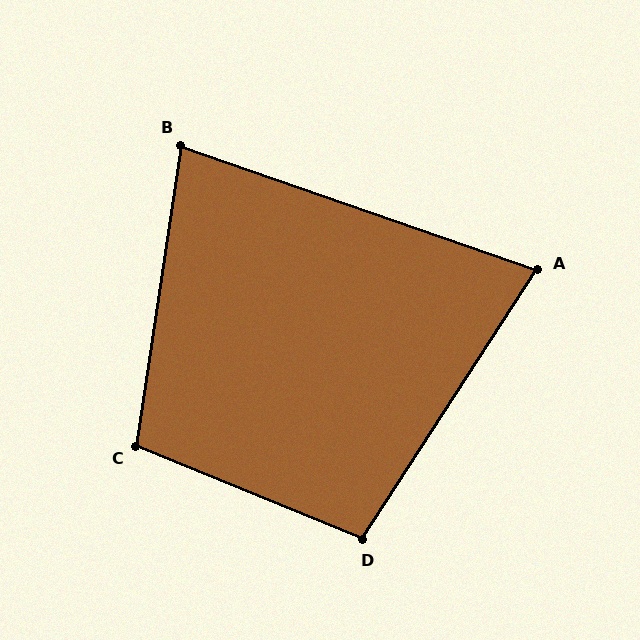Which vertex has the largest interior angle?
C, at approximately 104 degrees.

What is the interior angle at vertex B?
Approximately 79 degrees (acute).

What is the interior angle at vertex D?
Approximately 101 degrees (obtuse).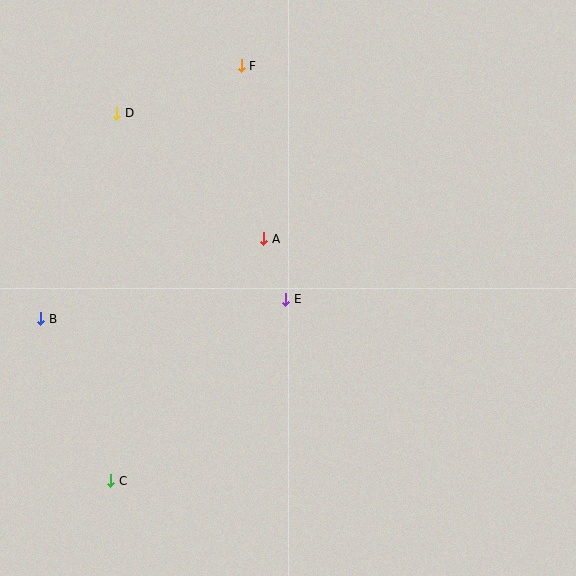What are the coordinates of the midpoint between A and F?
The midpoint between A and F is at (252, 152).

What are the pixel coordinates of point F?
Point F is at (241, 66).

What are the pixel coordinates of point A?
Point A is at (264, 239).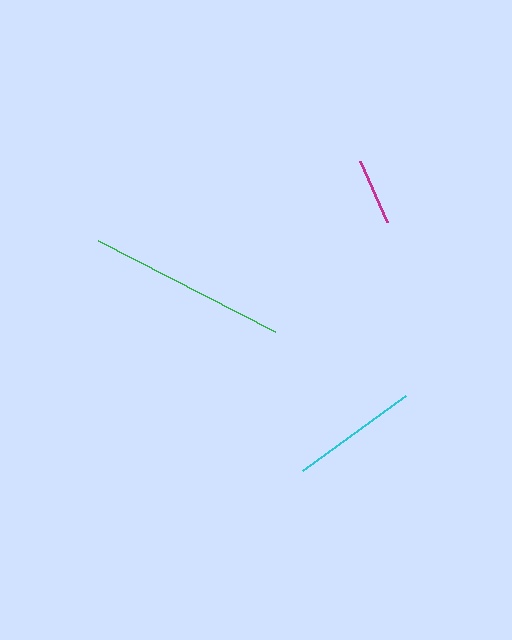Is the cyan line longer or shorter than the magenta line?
The cyan line is longer than the magenta line.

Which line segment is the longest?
The green line is the longest at approximately 199 pixels.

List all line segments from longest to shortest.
From longest to shortest: green, cyan, magenta.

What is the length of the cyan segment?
The cyan segment is approximately 128 pixels long.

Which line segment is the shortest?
The magenta line is the shortest at approximately 67 pixels.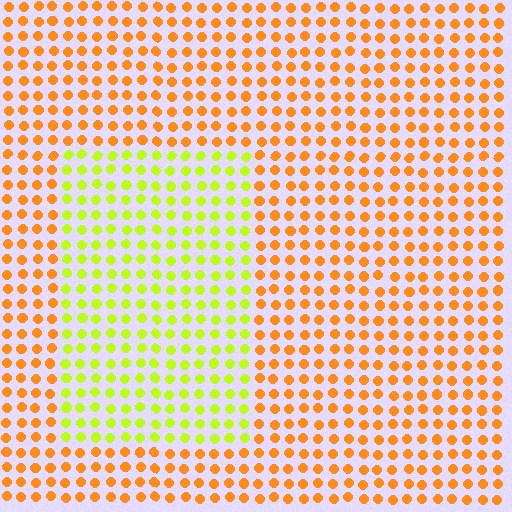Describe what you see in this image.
The image is filled with small orange elements in a uniform arrangement. A rectangle-shaped region is visible where the elements are tinted to a slightly different hue, forming a subtle color boundary.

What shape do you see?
I see a rectangle.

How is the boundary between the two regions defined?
The boundary is defined purely by a slight shift in hue (about 49 degrees). Spacing, size, and orientation are identical on both sides.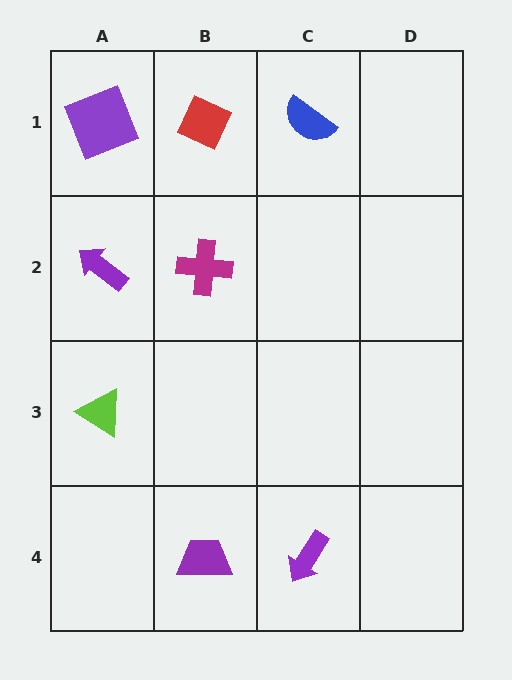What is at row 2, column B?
A magenta cross.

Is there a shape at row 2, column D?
No, that cell is empty.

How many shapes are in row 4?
2 shapes.